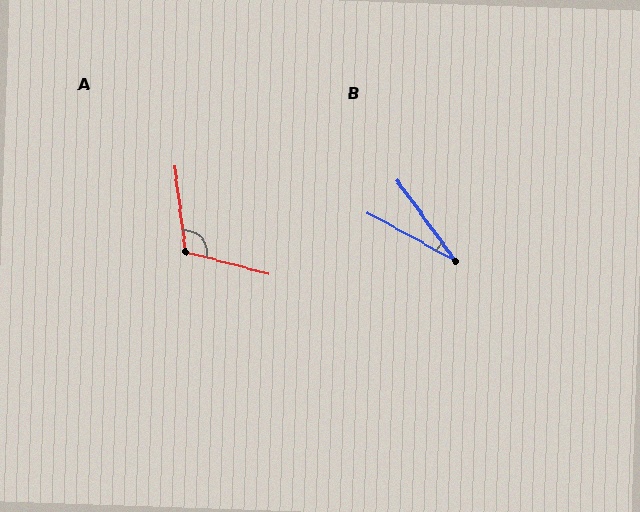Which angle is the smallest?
B, at approximately 25 degrees.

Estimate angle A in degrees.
Approximately 112 degrees.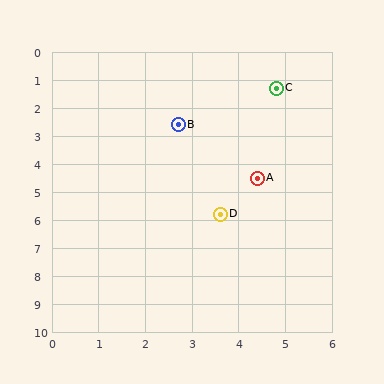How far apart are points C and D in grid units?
Points C and D are about 4.7 grid units apart.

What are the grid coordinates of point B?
Point B is at approximately (2.7, 2.6).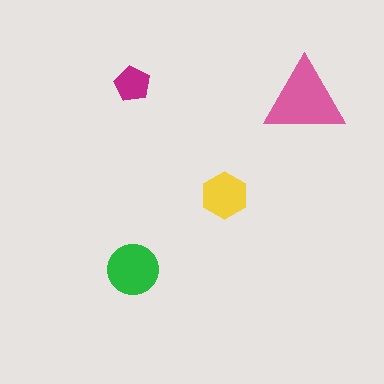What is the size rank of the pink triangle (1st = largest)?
1st.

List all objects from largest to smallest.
The pink triangle, the green circle, the yellow hexagon, the magenta pentagon.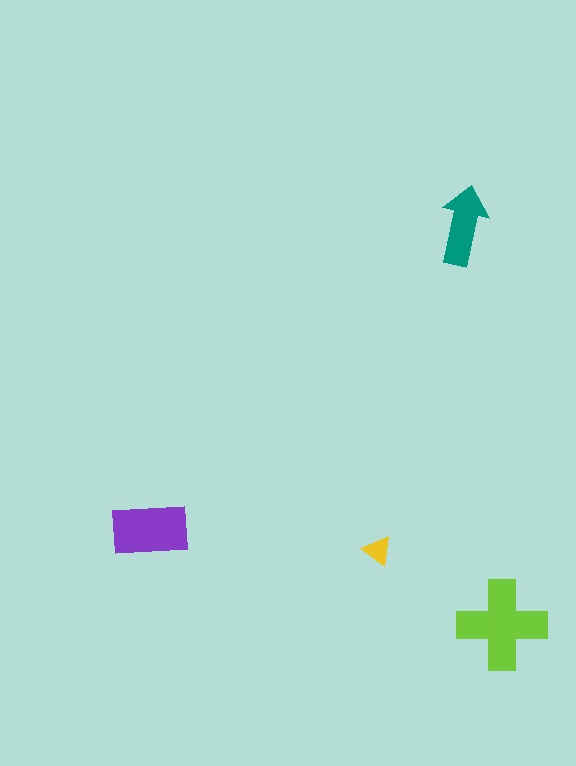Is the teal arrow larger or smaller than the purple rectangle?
Smaller.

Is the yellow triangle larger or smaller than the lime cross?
Smaller.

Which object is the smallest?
The yellow triangle.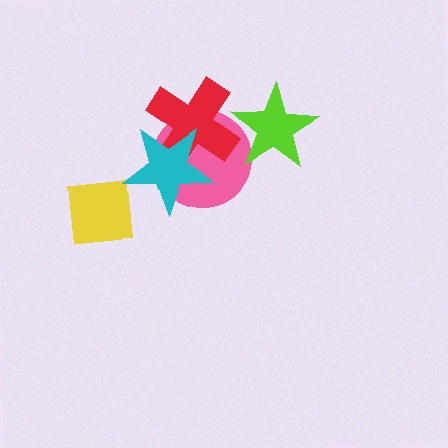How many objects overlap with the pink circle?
3 objects overlap with the pink circle.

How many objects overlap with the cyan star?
2 objects overlap with the cyan star.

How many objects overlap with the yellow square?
0 objects overlap with the yellow square.